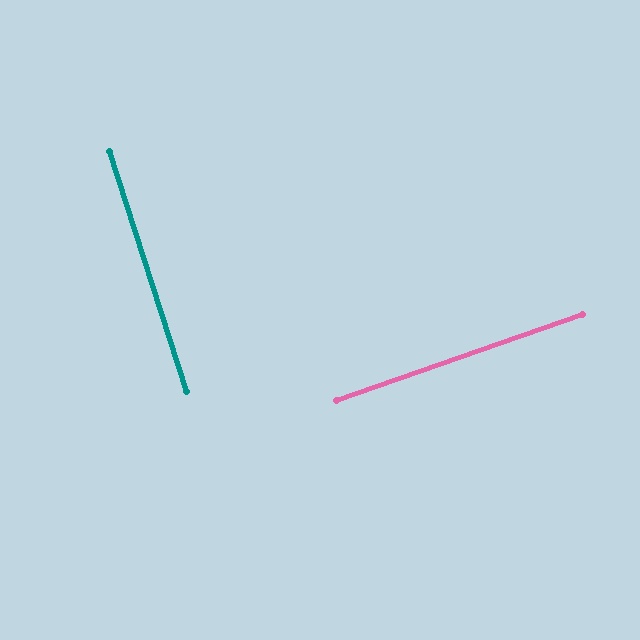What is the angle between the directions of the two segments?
Approximately 89 degrees.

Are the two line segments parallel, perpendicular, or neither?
Perpendicular — they meet at approximately 89°.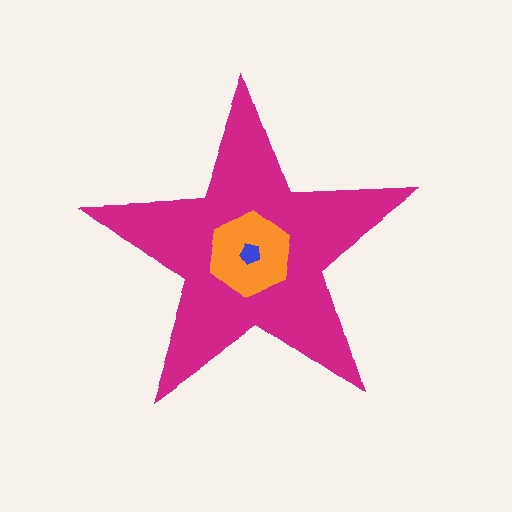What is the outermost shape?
The magenta star.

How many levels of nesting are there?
3.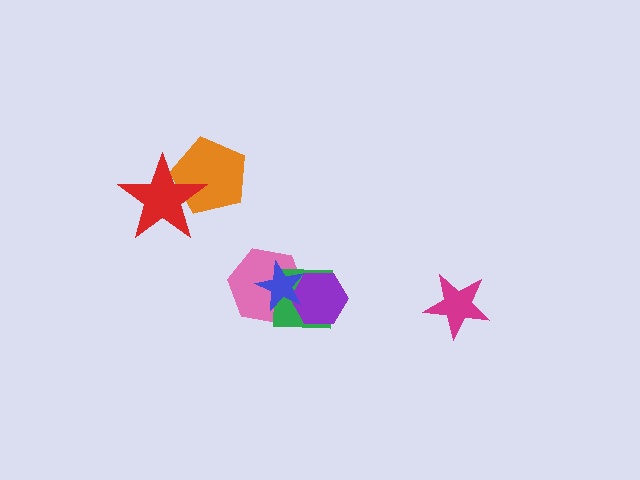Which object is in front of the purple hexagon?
The blue star is in front of the purple hexagon.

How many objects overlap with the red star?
1 object overlaps with the red star.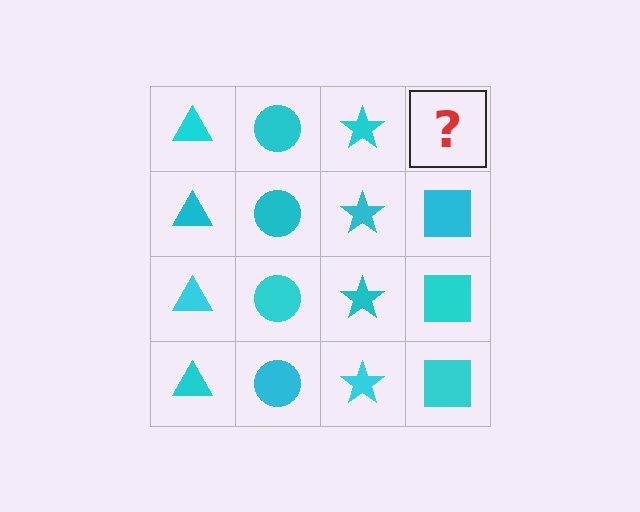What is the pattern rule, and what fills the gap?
The rule is that each column has a consistent shape. The gap should be filled with a cyan square.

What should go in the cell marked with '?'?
The missing cell should contain a cyan square.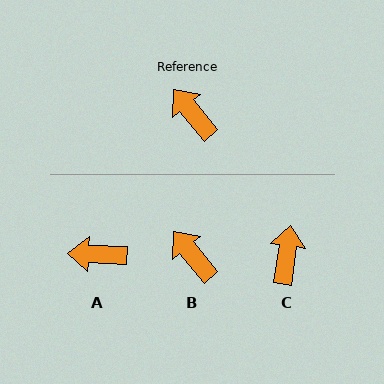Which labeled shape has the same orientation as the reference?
B.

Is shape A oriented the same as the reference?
No, it is off by about 48 degrees.